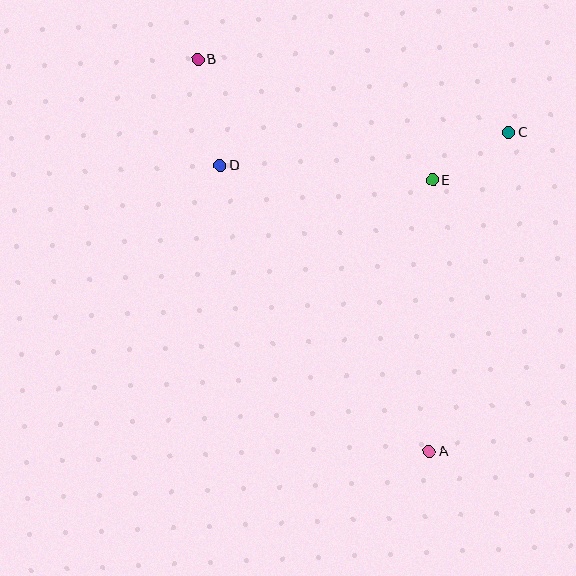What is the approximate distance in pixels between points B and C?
The distance between B and C is approximately 319 pixels.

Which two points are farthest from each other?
Points A and B are farthest from each other.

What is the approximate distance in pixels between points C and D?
The distance between C and D is approximately 290 pixels.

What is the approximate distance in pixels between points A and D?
The distance between A and D is approximately 354 pixels.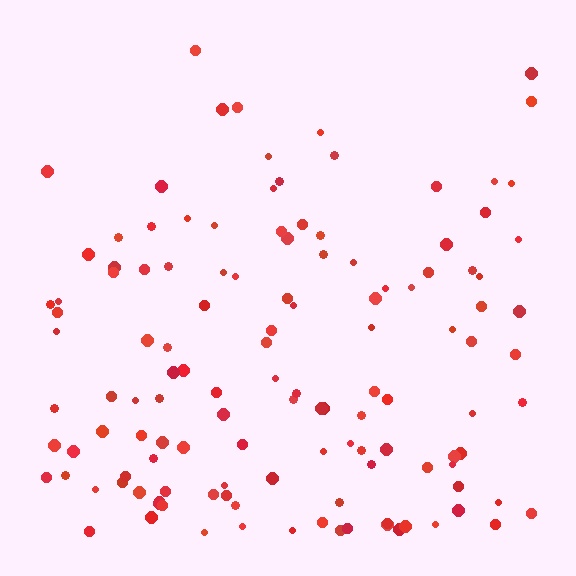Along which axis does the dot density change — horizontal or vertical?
Vertical.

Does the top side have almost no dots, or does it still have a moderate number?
Still a moderate number, just noticeably fewer than the bottom.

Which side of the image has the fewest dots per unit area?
The top.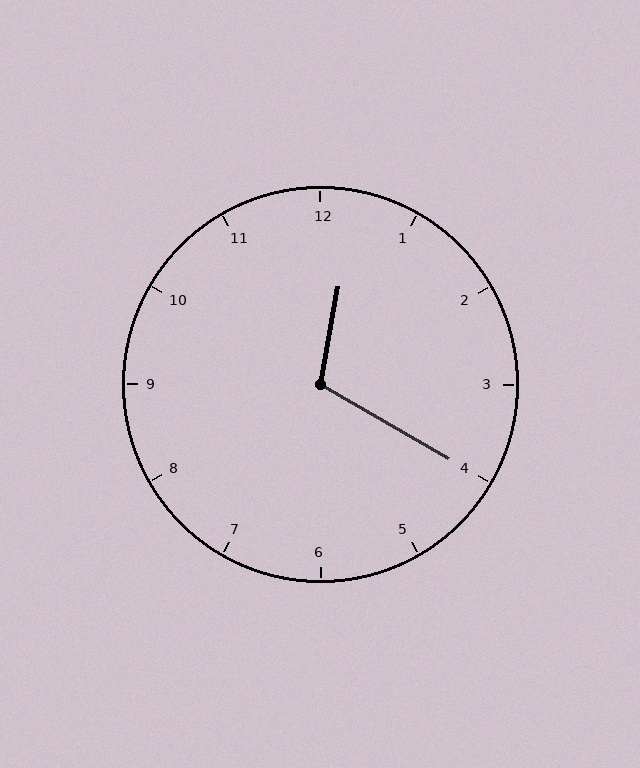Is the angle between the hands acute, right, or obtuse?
It is obtuse.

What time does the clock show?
12:20.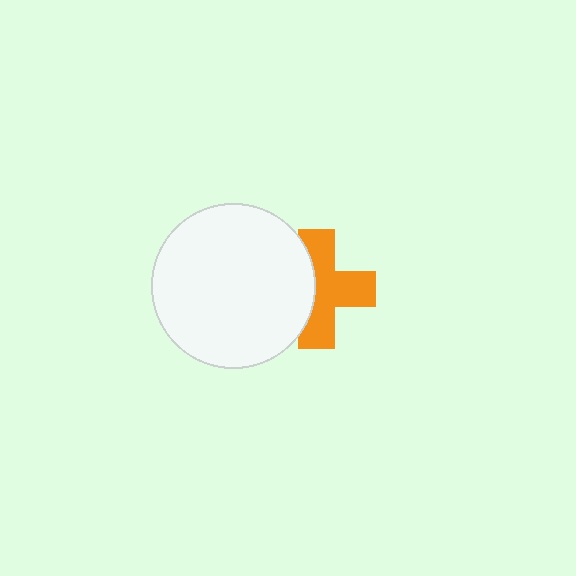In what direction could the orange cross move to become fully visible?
The orange cross could move right. That would shift it out from behind the white circle entirely.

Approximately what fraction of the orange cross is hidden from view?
Roughly 37% of the orange cross is hidden behind the white circle.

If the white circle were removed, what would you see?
You would see the complete orange cross.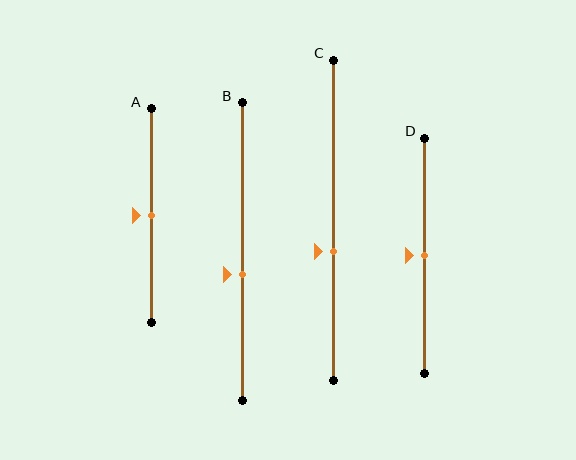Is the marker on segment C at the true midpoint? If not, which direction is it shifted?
No, the marker on segment C is shifted downward by about 10% of the segment length.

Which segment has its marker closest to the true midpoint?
Segment A has its marker closest to the true midpoint.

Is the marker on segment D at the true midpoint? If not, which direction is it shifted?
Yes, the marker on segment D is at the true midpoint.